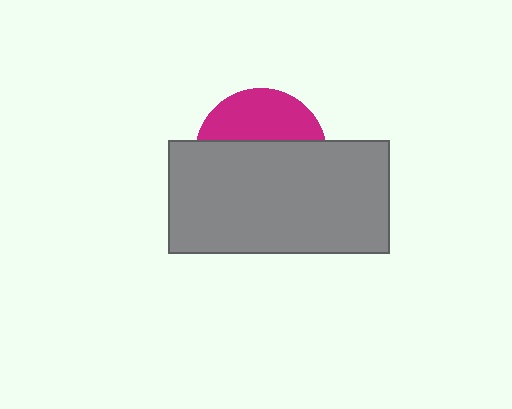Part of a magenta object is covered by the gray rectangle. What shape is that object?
It is a circle.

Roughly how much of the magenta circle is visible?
A small part of it is visible (roughly 36%).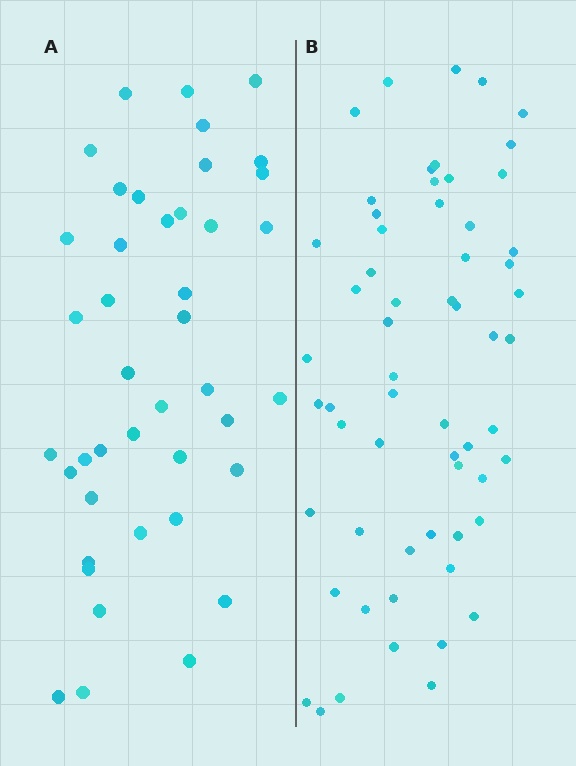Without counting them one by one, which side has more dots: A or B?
Region B (the right region) has more dots.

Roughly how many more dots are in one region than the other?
Region B has approximately 20 more dots than region A.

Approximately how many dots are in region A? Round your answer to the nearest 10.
About 40 dots. (The exact count is 42, which rounds to 40.)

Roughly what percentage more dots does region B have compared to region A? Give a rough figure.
About 45% more.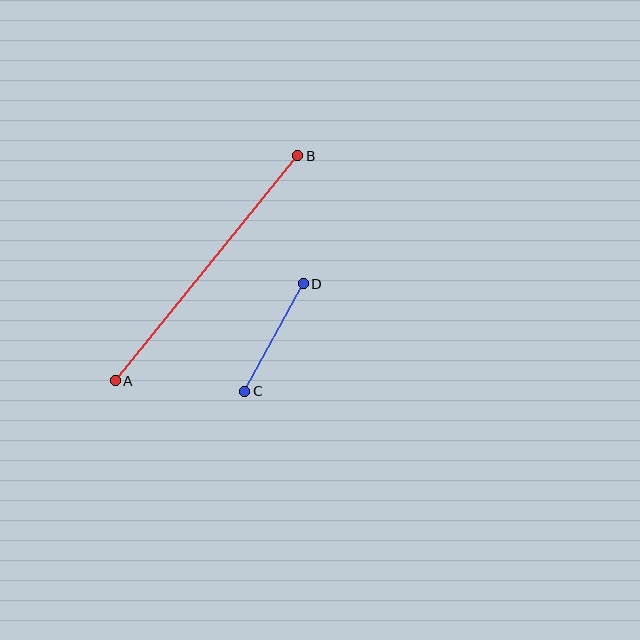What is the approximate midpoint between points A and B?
The midpoint is at approximately (206, 268) pixels.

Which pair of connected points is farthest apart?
Points A and B are farthest apart.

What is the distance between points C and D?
The distance is approximately 122 pixels.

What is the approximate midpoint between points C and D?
The midpoint is at approximately (274, 337) pixels.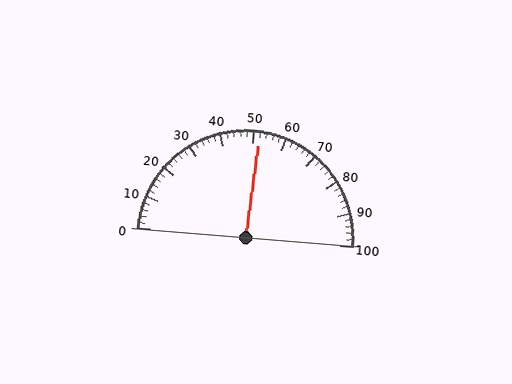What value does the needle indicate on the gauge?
The needle indicates approximately 52.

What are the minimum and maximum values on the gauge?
The gauge ranges from 0 to 100.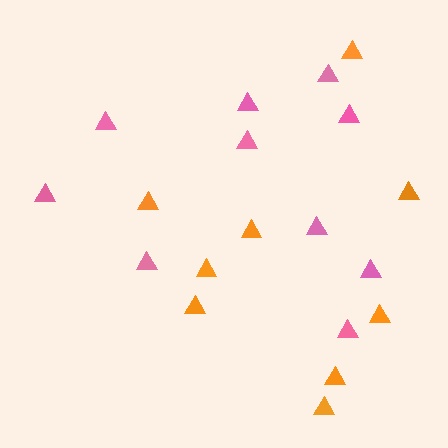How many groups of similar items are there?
There are 2 groups: one group of pink triangles (10) and one group of orange triangles (9).